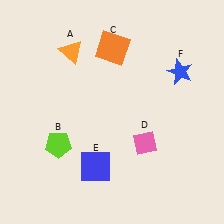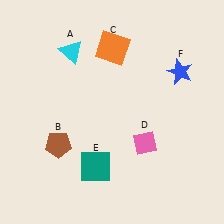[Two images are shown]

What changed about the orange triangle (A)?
In Image 1, A is orange. In Image 2, it changed to cyan.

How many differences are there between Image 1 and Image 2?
There are 3 differences between the two images.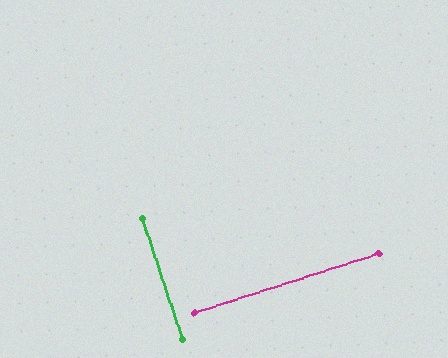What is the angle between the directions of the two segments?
Approximately 89 degrees.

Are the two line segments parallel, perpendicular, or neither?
Perpendicular — they meet at approximately 89°.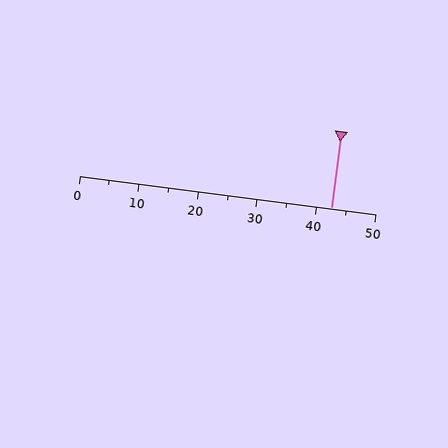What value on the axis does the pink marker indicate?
The marker indicates approximately 42.5.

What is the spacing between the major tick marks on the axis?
The major ticks are spaced 10 apart.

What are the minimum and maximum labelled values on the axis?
The axis runs from 0 to 50.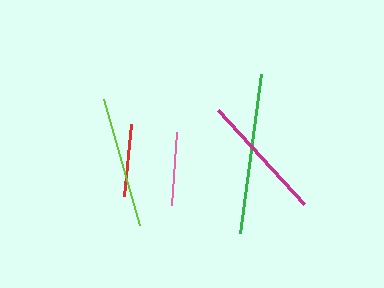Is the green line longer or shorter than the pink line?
The green line is longer than the pink line.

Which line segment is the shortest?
The red line is the shortest at approximately 72 pixels.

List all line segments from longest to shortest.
From longest to shortest: green, lime, magenta, pink, red.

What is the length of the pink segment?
The pink segment is approximately 73 pixels long.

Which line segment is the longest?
The green line is the longest at approximately 161 pixels.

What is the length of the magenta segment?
The magenta segment is approximately 127 pixels long.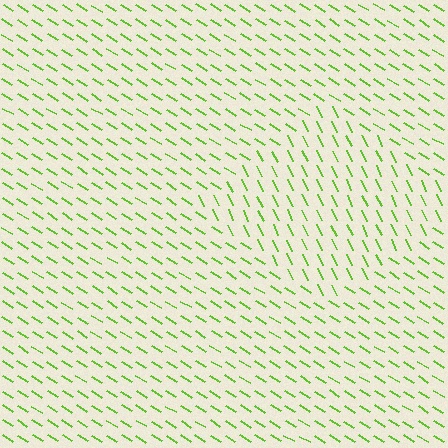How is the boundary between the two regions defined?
The boundary is defined purely by a change in line orientation (approximately 32 degrees difference). All lines are the same color and thickness.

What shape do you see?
I see a diamond.